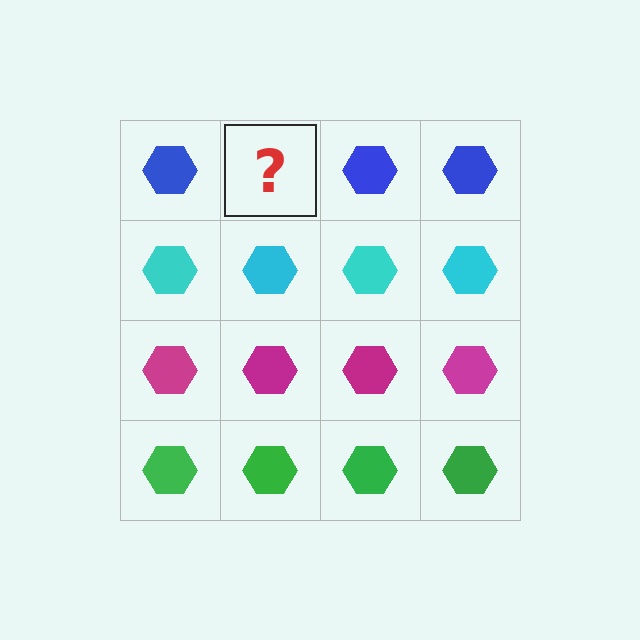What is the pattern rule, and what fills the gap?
The rule is that each row has a consistent color. The gap should be filled with a blue hexagon.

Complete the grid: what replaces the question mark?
The question mark should be replaced with a blue hexagon.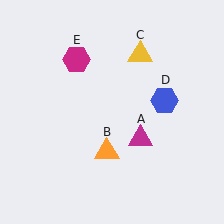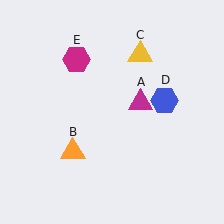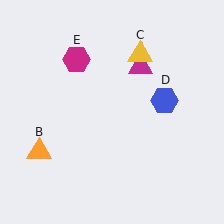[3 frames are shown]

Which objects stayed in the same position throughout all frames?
Yellow triangle (object C) and blue hexagon (object D) and magenta hexagon (object E) remained stationary.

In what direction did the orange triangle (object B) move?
The orange triangle (object B) moved left.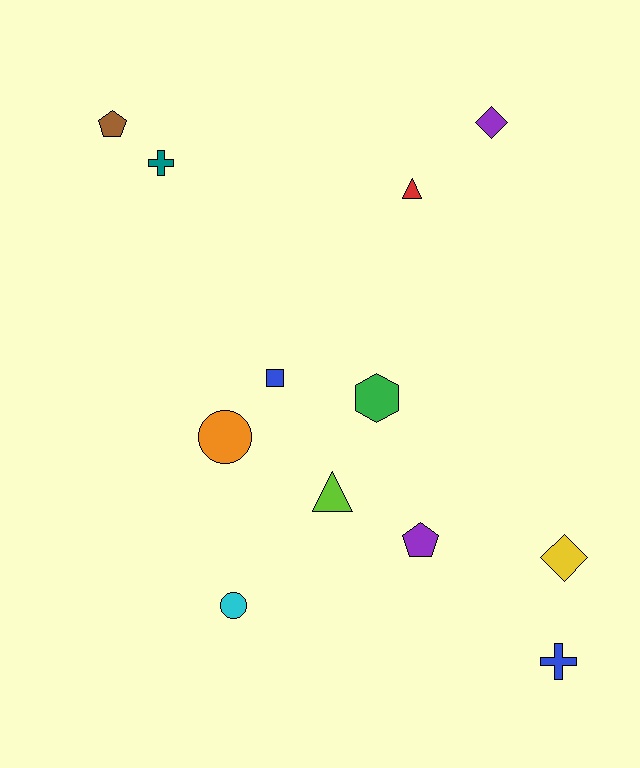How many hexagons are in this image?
There is 1 hexagon.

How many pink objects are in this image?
There are no pink objects.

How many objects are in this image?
There are 12 objects.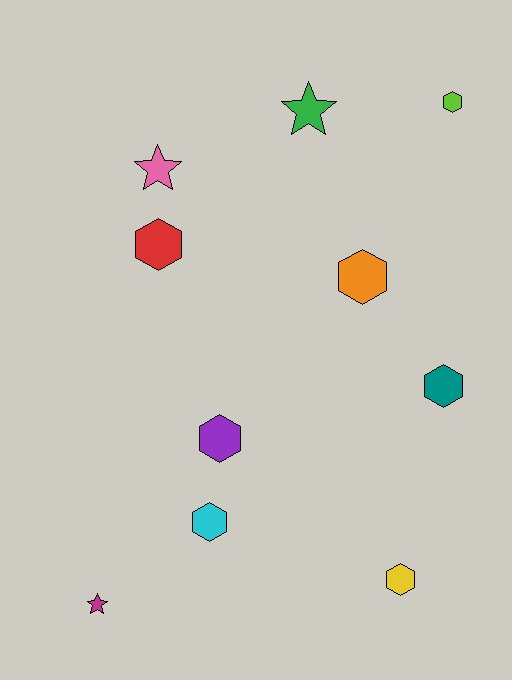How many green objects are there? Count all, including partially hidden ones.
There is 1 green object.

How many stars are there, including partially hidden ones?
There are 3 stars.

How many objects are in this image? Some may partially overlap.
There are 10 objects.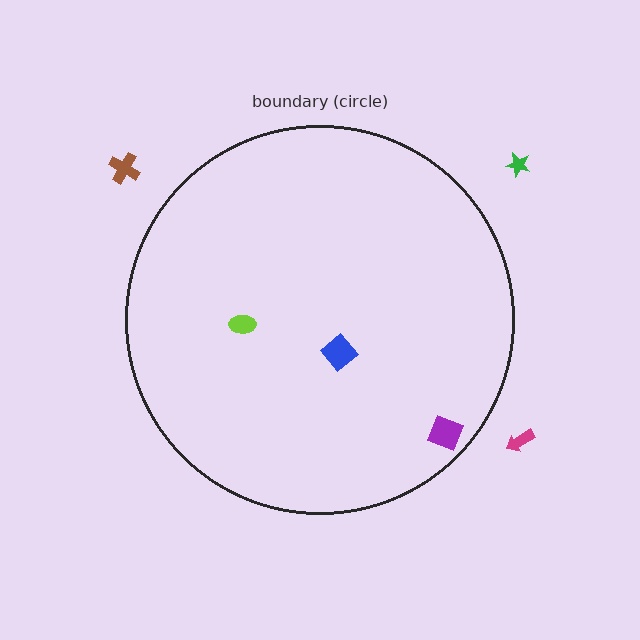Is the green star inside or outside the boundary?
Outside.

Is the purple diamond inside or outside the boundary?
Inside.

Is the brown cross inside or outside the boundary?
Outside.